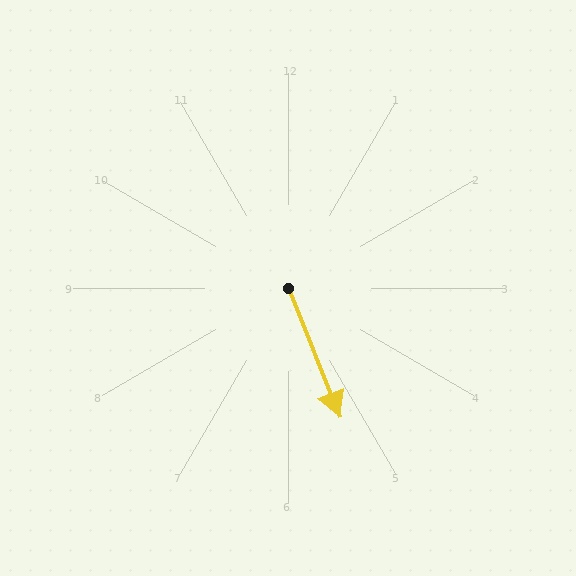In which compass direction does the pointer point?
South.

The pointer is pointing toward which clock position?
Roughly 5 o'clock.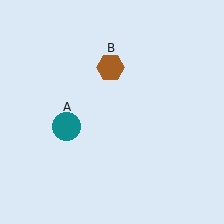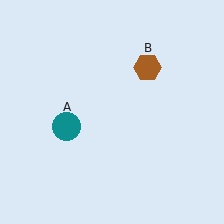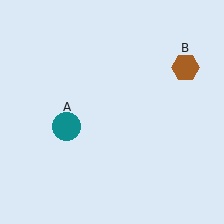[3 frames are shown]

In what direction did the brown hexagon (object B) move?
The brown hexagon (object B) moved right.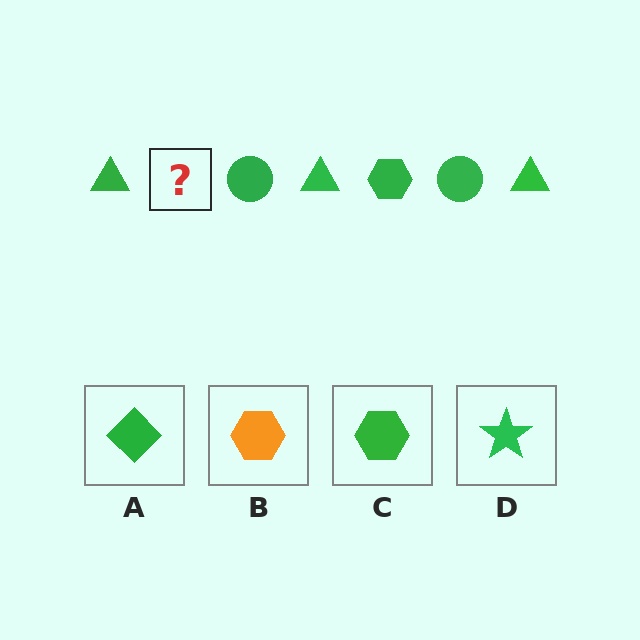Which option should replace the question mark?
Option C.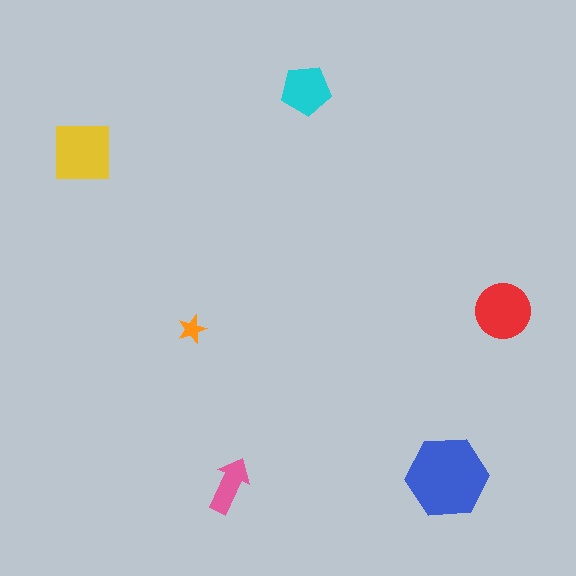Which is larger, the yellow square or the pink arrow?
The yellow square.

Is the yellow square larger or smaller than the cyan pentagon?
Larger.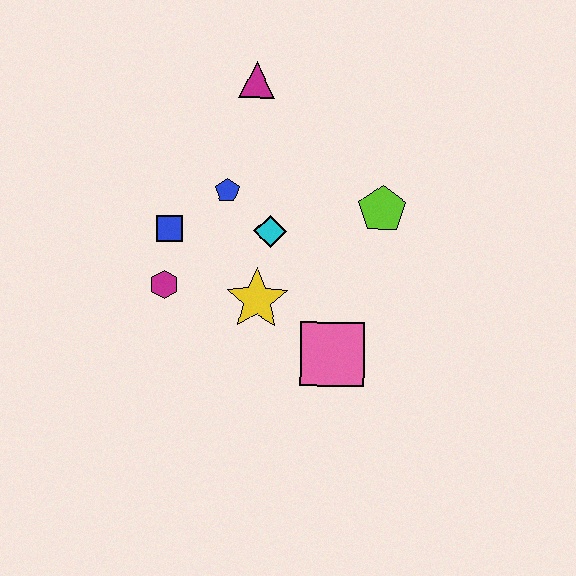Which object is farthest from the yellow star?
The magenta triangle is farthest from the yellow star.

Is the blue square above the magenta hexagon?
Yes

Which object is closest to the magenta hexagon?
The blue square is closest to the magenta hexagon.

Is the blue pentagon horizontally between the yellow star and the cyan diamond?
No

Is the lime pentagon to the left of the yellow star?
No